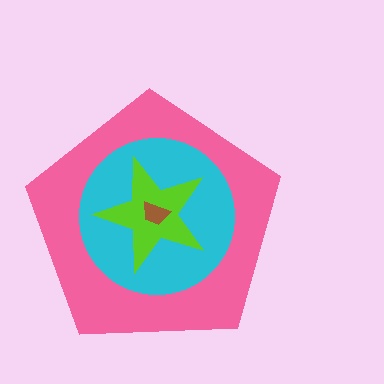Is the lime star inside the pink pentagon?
Yes.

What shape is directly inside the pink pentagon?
The cyan circle.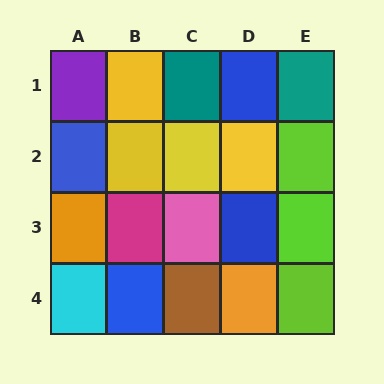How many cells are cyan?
1 cell is cyan.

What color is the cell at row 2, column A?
Blue.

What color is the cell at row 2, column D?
Yellow.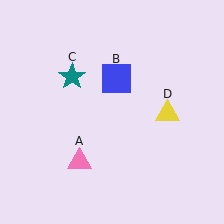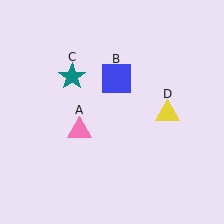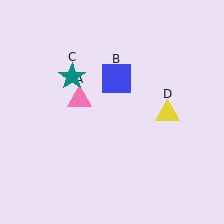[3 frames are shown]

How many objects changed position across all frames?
1 object changed position: pink triangle (object A).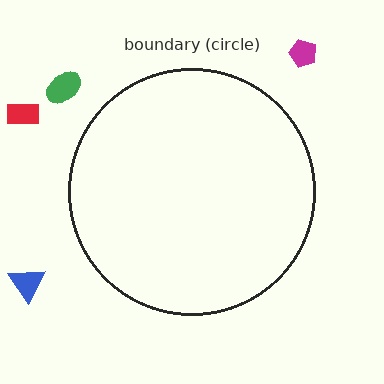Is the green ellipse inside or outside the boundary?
Outside.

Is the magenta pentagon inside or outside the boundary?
Outside.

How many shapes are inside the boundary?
0 inside, 4 outside.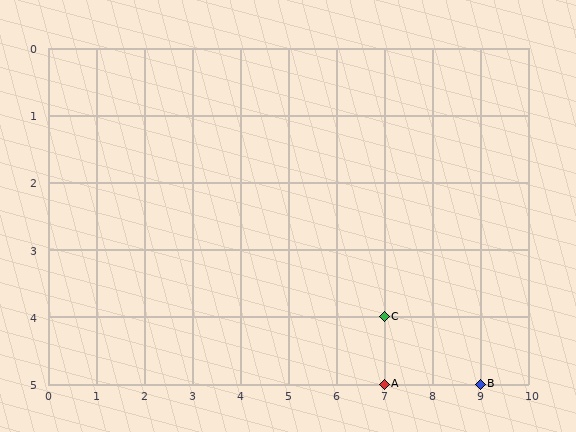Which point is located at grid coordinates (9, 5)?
Point B is at (9, 5).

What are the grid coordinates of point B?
Point B is at grid coordinates (9, 5).